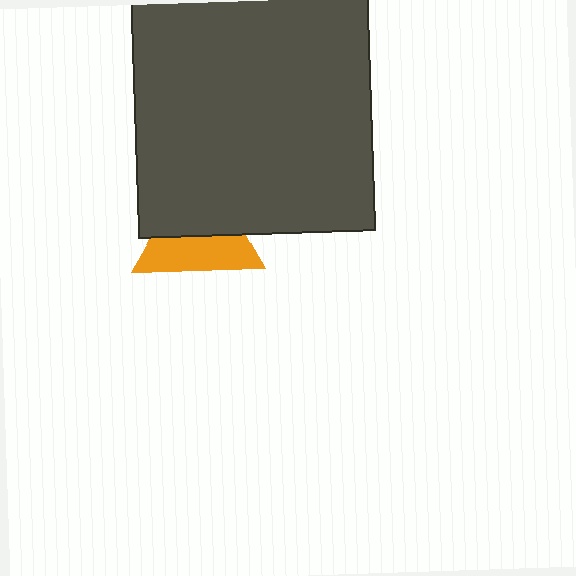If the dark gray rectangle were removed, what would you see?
You would see the complete orange triangle.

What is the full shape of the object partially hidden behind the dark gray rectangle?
The partially hidden object is an orange triangle.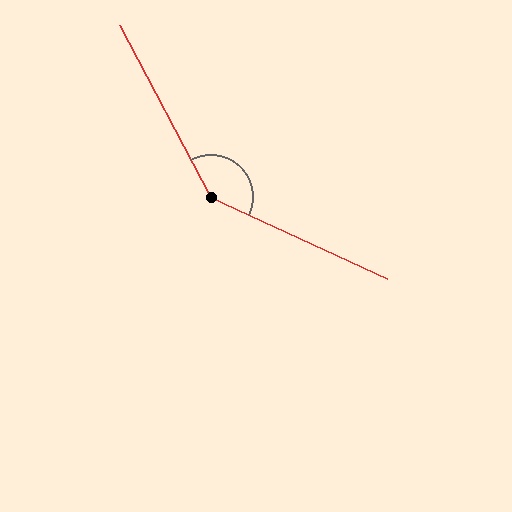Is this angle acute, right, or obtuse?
It is obtuse.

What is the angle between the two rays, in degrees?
Approximately 143 degrees.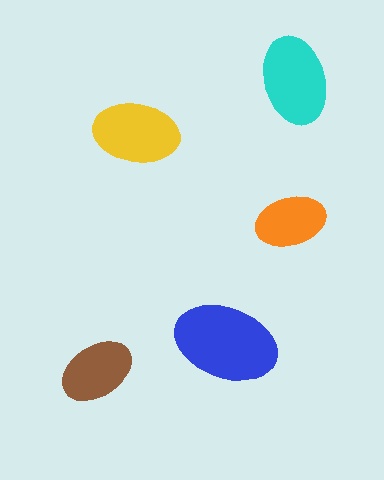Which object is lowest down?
The brown ellipse is bottommost.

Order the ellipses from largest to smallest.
the blue one, the cyan one, the yellow one, the brown one, the orange one.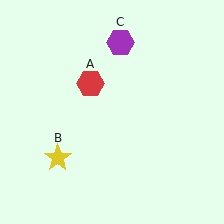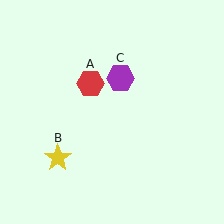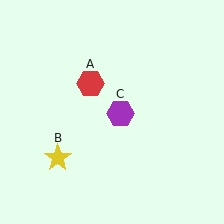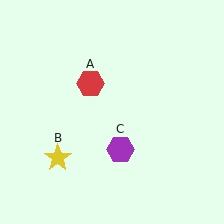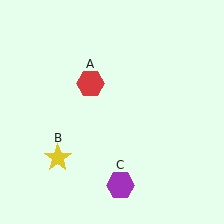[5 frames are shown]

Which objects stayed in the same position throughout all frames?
Red hexagon (object A) and yellow star (object B) remained stationary.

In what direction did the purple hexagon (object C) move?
The purple hexagon (object C) moved down.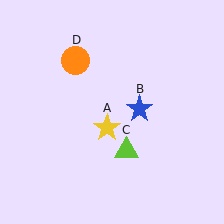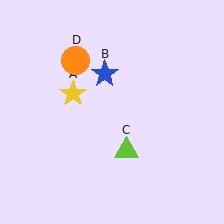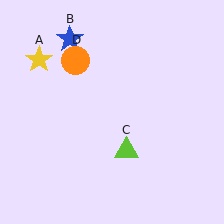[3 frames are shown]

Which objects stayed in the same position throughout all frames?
Lime triangle (object C) and orange circle (object D) remained stationary.